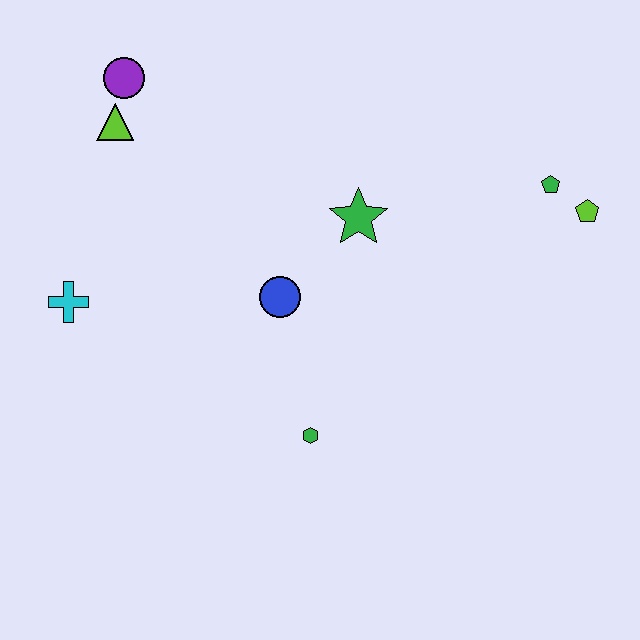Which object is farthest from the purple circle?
The lime pentagon is farthest from the purple circle.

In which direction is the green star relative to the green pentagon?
The green star is to the left of the green pentagon.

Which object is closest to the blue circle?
The green star is closest to the blue circle.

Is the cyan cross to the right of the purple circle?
No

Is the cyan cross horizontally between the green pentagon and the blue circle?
No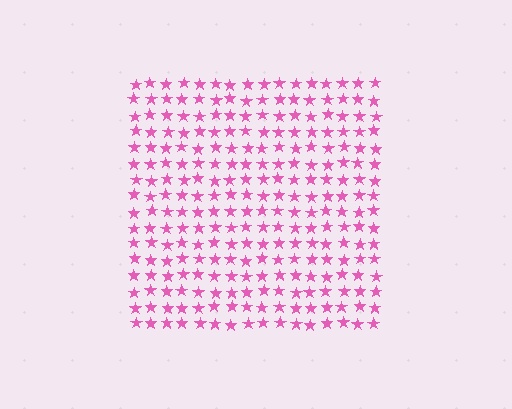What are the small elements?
The small elements are stars.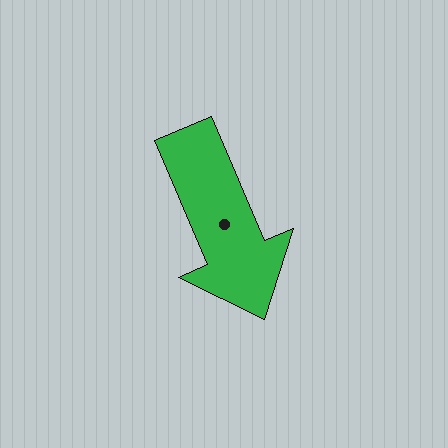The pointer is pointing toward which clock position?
Roughly 5 o'clock.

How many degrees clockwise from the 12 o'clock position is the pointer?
Approximately 157 degrees.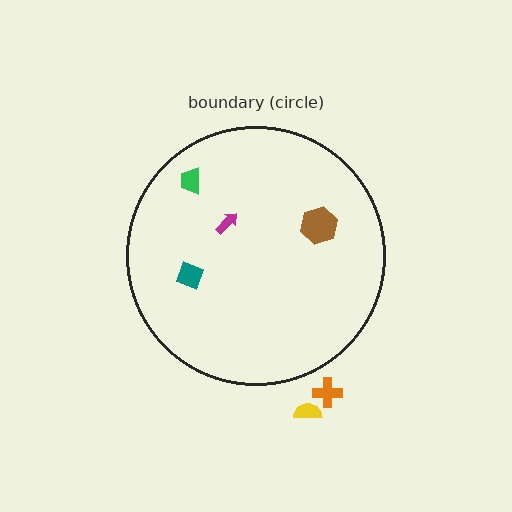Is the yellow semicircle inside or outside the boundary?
Outside.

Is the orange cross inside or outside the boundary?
Outside.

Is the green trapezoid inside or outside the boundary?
Inside.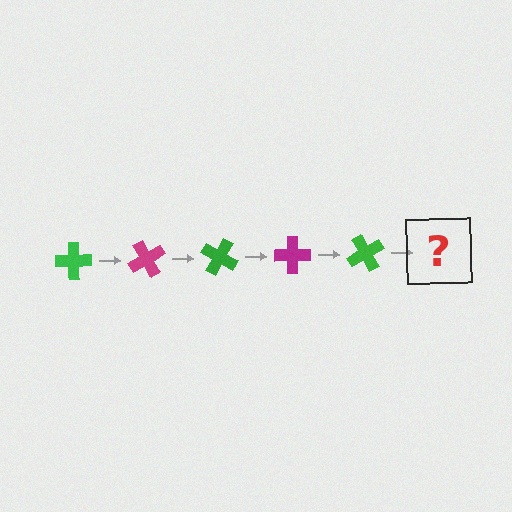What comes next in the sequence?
The next element should be a magenta cross, rotated 300 degrees from the start.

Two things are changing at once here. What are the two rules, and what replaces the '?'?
The two rules are that it rotates 60 degrees each step and the color cycles through green and magenta. The '?' should be a magenta cross, rotated 300 degrees from the start.